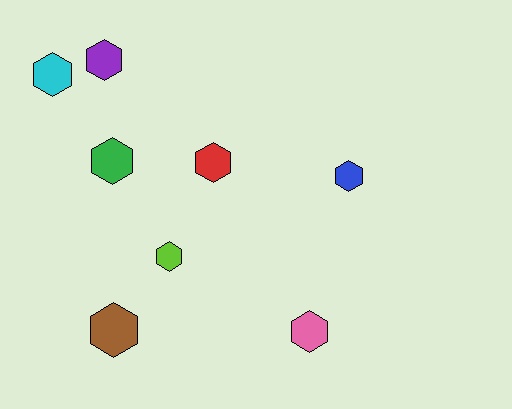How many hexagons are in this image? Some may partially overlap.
There are 8 hexagons.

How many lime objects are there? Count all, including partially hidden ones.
There is 1 lime object.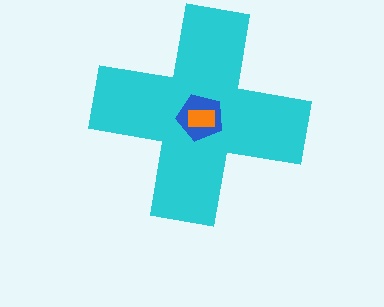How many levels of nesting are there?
3.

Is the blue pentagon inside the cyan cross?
Yes.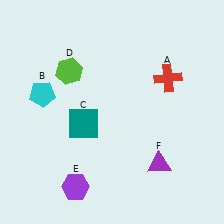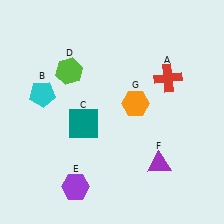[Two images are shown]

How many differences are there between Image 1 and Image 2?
There is 1 difference between the two images.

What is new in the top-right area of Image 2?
An orange hexagon (G) was added in the top-right area of Image 2.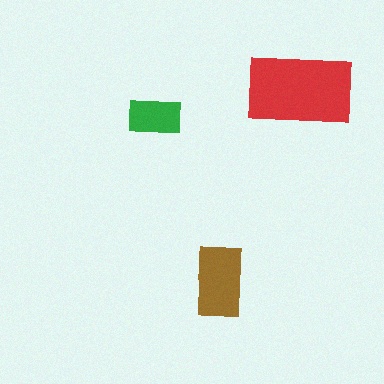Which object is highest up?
The red rectangle is topmost.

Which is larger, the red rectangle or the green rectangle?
The red one.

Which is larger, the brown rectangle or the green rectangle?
The brown one.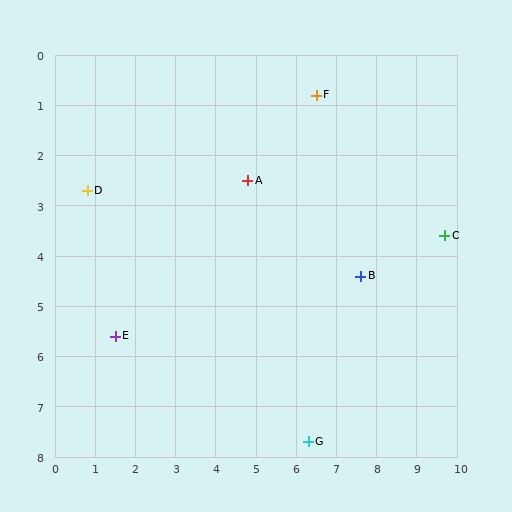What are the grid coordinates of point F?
Point F is at approximately (6.5, 0.8).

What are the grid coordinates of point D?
Point D is at approximately (0.8, 2.7).